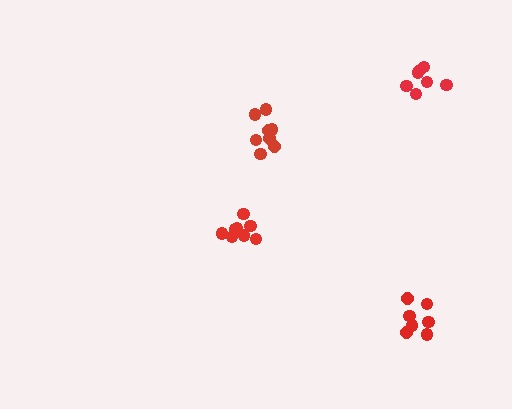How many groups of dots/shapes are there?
There are 4 groups.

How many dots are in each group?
Group 1: 9 dots, Group 2: 7 dots, Group 3: 8 dots, Group 4: 7 dots (31 total).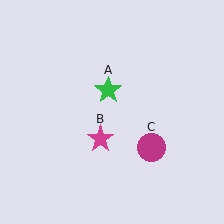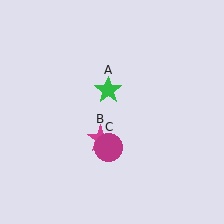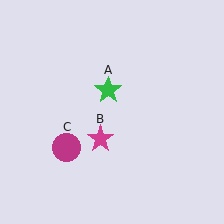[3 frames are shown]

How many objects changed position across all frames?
1 object changed position: magenta circle (object C).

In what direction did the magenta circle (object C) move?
The magenta circle (object C) moved left.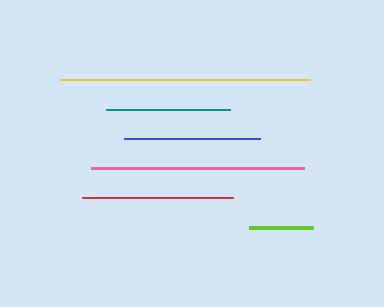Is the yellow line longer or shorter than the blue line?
The yellow line is longer than the blue line.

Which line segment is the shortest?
The lime line is the shortest at approximately 64 pixels.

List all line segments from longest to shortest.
From longest to shortest: yellow, pink, red, blue, teal, lime.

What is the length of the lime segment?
The lime segment is approximately 64 pixels long.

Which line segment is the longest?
The yellow line is the longest at approximately 251 pixels.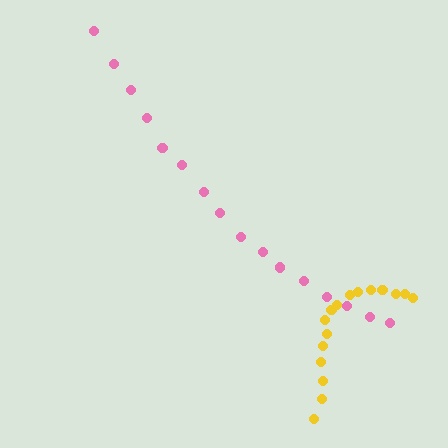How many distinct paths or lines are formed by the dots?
There are 2 distinct paths.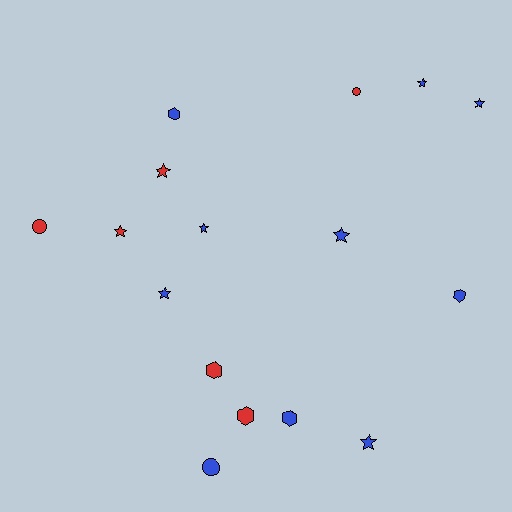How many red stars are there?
There are 2 red stars.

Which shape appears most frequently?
Star, with 8 objects.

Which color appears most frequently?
Blue, with 10 objects.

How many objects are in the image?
There are 16 objects.